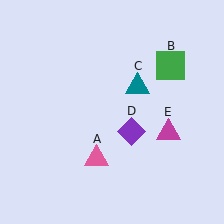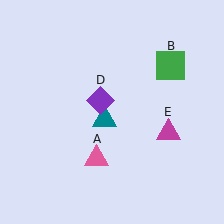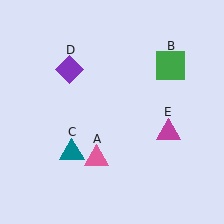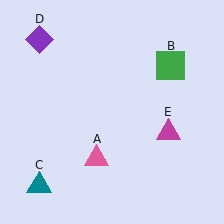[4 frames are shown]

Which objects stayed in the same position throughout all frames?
Pink triangle (object A) and green square (object B) and magenta triangle (object E) remained stationary.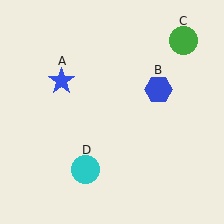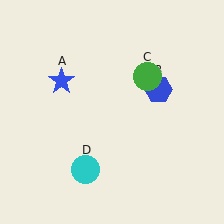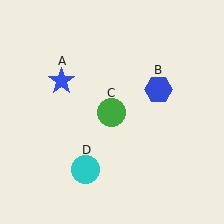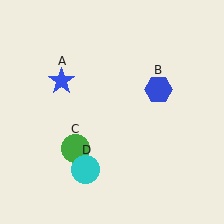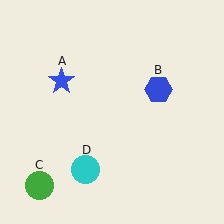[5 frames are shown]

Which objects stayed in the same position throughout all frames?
Blue star (object A) and blue hexagon (object B) and cyan circle (object D) remained stationary.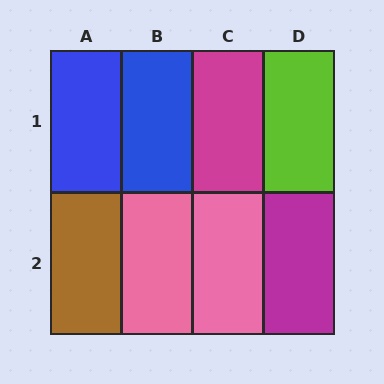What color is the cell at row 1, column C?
Magenta.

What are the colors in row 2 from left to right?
Brown, pink, pink, magenta.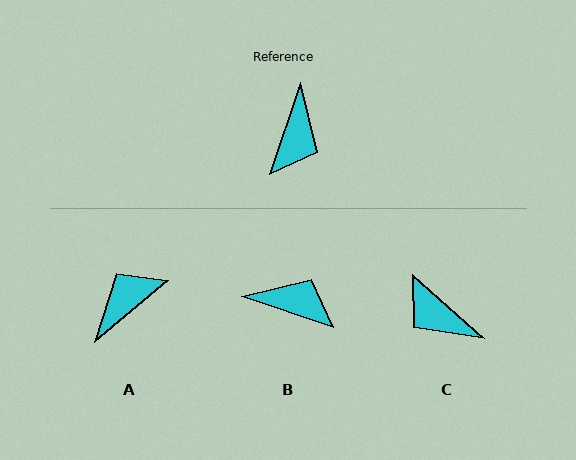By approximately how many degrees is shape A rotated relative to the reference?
Approximately 149 degrees counter-clockwise.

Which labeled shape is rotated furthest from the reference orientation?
A, about 149 degrees away.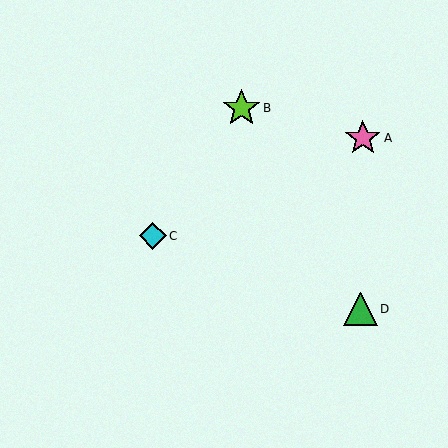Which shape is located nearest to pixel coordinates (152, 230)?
The cyan diamond (labeled C) at (153, 236) is nearest to that location.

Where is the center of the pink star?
The center of the pink star is at (363, 138).